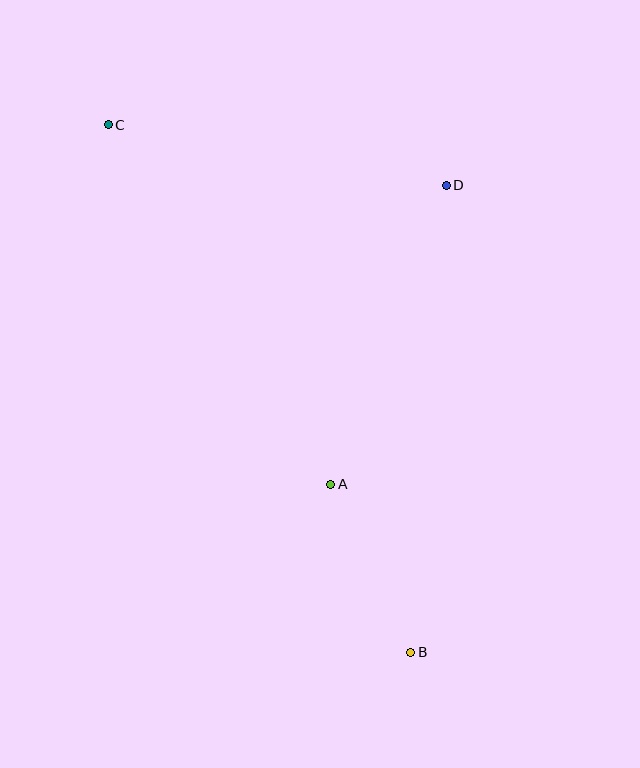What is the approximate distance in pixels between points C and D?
The distance between C and D is approximately 344 pixels.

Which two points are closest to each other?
Points A and B are closest to each other.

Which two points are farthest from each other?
Points B and C are farthest from each other.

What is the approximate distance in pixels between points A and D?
The distance between A and D is approximately 320 pixels.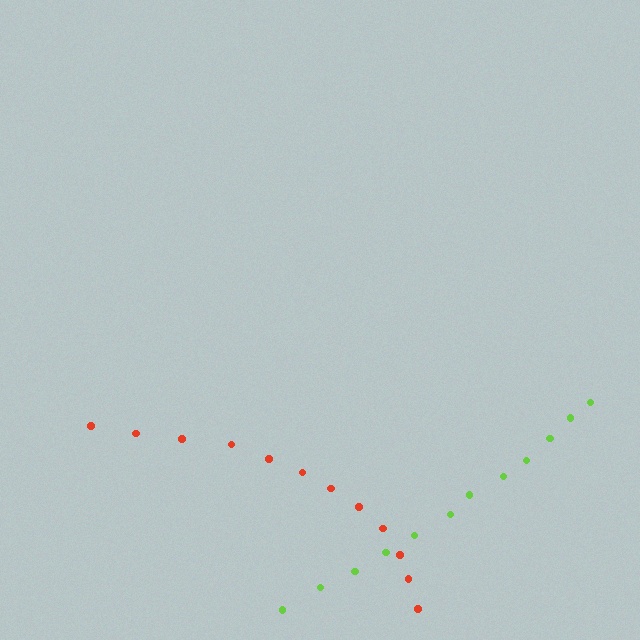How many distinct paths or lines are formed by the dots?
There are 2 distinct paths.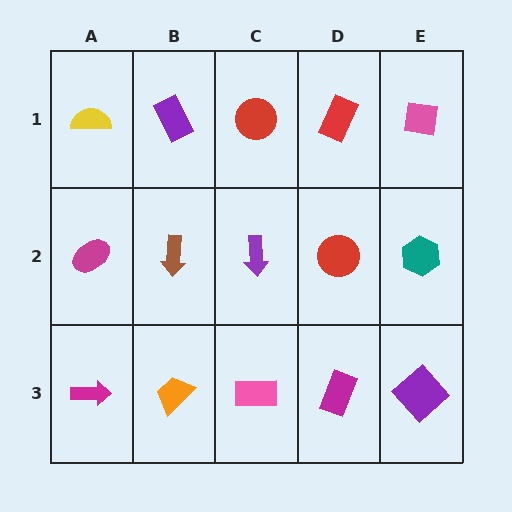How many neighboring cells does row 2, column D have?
4.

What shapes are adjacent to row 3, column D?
A red circle (row 2, column D), a pink rectangle (row 3, column C), a purple diamond (row 3, column E).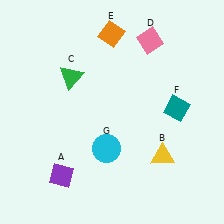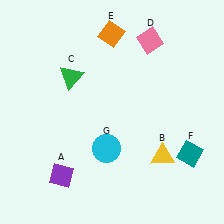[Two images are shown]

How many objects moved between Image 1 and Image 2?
1 object moved between the two images.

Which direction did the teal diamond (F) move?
The teal diamond (F) moved down.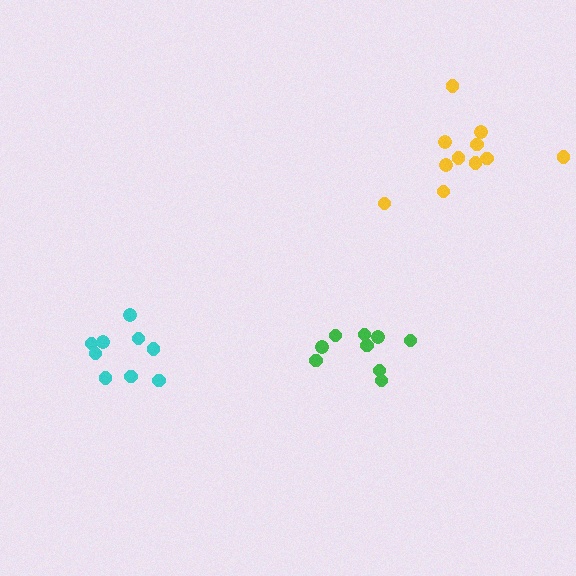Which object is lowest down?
The green cluster is bottommost.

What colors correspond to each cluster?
The clusters are colored: yellow, green, cyan.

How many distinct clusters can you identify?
There are 3 distinct clusters.